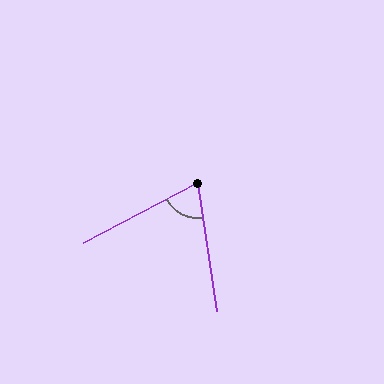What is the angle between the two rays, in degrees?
Approximately 71 degrees.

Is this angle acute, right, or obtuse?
It is acute.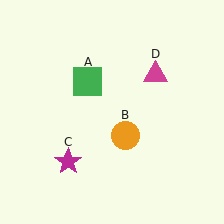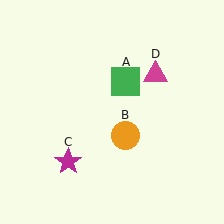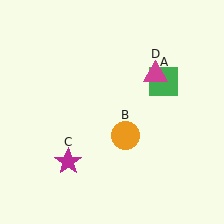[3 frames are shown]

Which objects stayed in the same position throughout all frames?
Orange circle (object B) and magenta star (object C) and magenta triangle (object D) remained stationary.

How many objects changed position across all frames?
1 object changed position: green square (object A).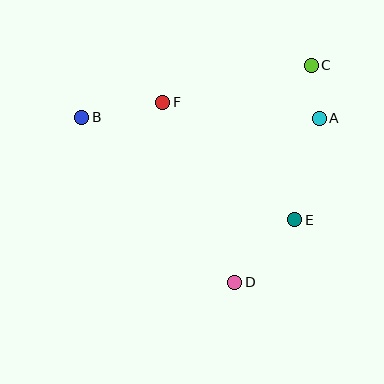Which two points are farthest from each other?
Points A and B are farthest from each other.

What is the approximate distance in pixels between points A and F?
The distance between A and F is approximately 157 pixels.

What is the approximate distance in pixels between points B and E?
The distance between B and E is approximately 237 pixels.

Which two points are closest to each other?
Points A and C are closest to each other.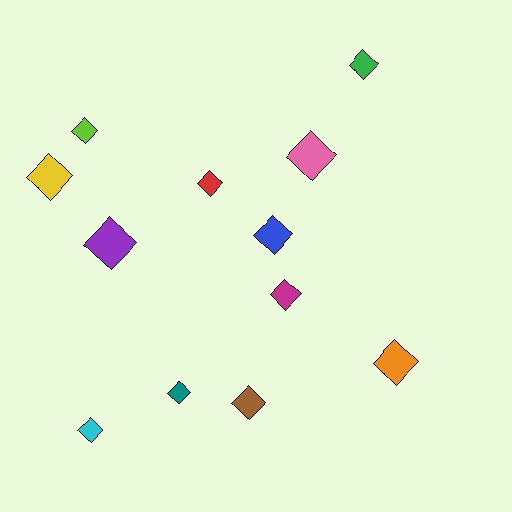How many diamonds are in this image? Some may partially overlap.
There are 12 diamonds.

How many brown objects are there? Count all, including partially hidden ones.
There is 1 brown object.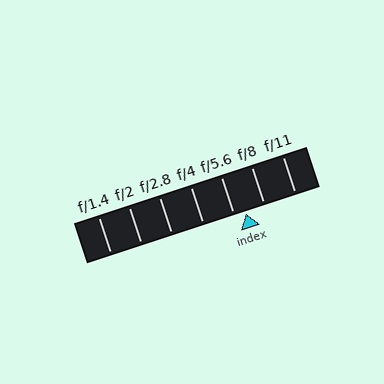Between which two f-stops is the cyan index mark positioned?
The index mark is between f/5.6 and f/8.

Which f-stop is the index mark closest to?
The index mark is closest to f/5.6.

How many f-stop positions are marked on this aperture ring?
There are 7 f-stop positions marked.